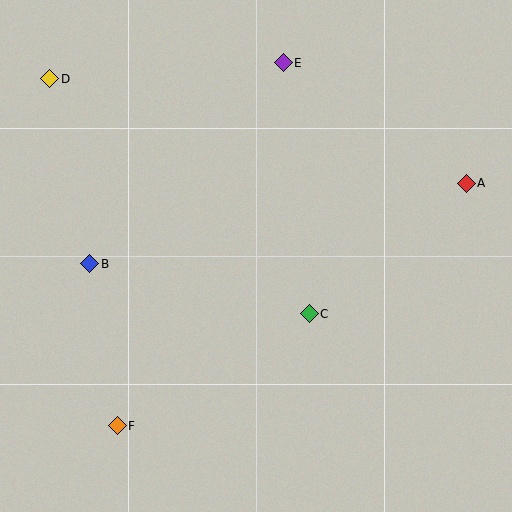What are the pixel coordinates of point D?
Point D is at (50, 79).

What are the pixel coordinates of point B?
Point B is at (90, 264).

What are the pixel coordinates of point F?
Point F is at (117, 426).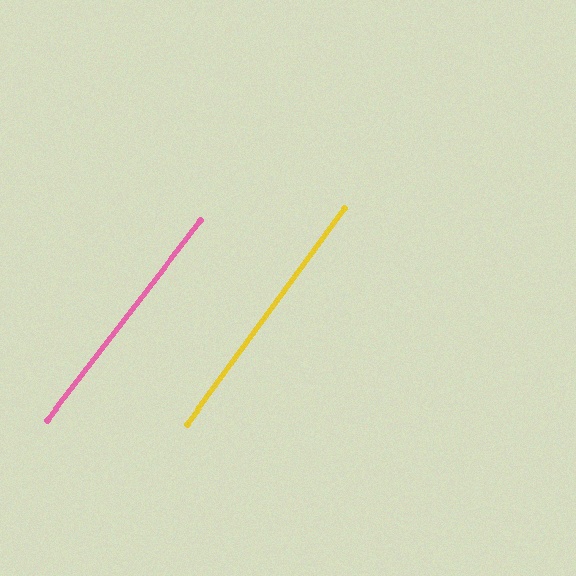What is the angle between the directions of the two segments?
Approximately 2 degrees.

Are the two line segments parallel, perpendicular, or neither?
Parallel — their directions differ by only 1.7°.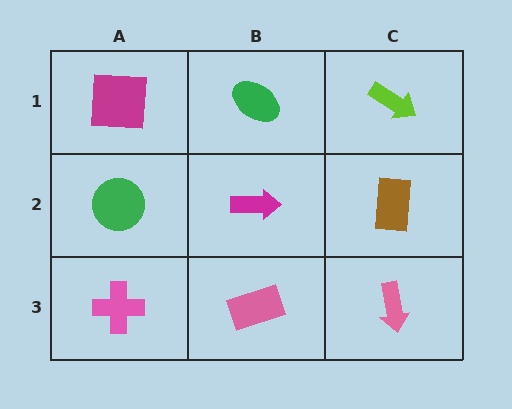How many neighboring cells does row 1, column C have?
2.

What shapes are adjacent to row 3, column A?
A green circle (row 2, column A), a pink rectangle (row 3, column B).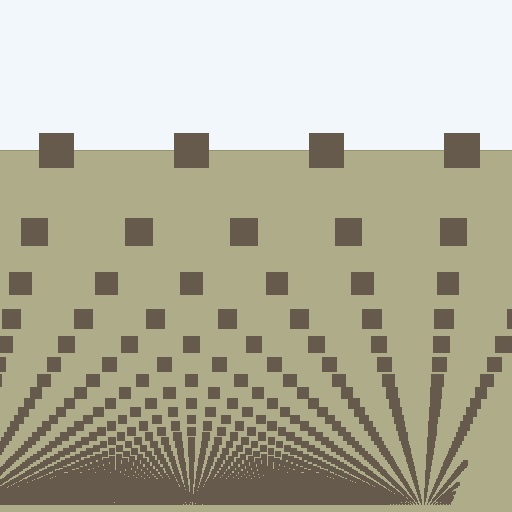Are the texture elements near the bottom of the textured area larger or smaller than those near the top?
Smaller. The gradient is inverted — elements near the bottom are smaller and denser.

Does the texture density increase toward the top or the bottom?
Density increases toward the bottom.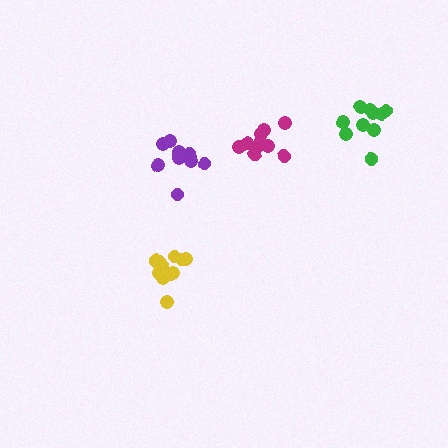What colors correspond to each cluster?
The clusters are colored: yellow, green, purple, magenta.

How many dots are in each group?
Group 1: 12 dots, Group 2: 10 dots, Group 3: 9 dots, Group 4: 10 dots (41 total).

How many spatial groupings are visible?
There are 4 spatial groupings.